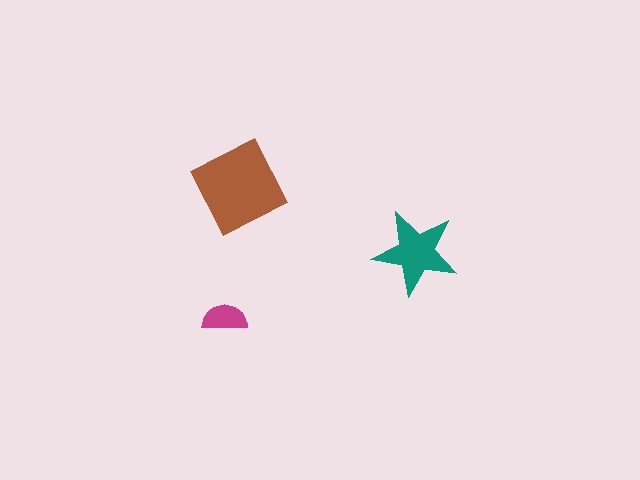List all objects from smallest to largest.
The magenta semicircle, the teal star, the brown square.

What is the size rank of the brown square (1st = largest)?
1st.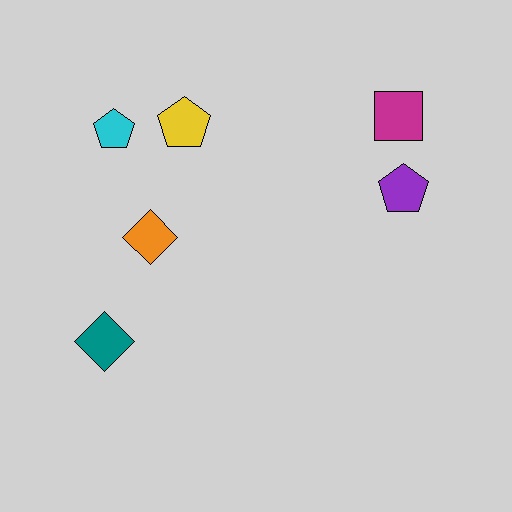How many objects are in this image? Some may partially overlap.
There are 6 objects.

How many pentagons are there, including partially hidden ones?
There are 3 pentagons.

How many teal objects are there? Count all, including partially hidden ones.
There is 1 teal object.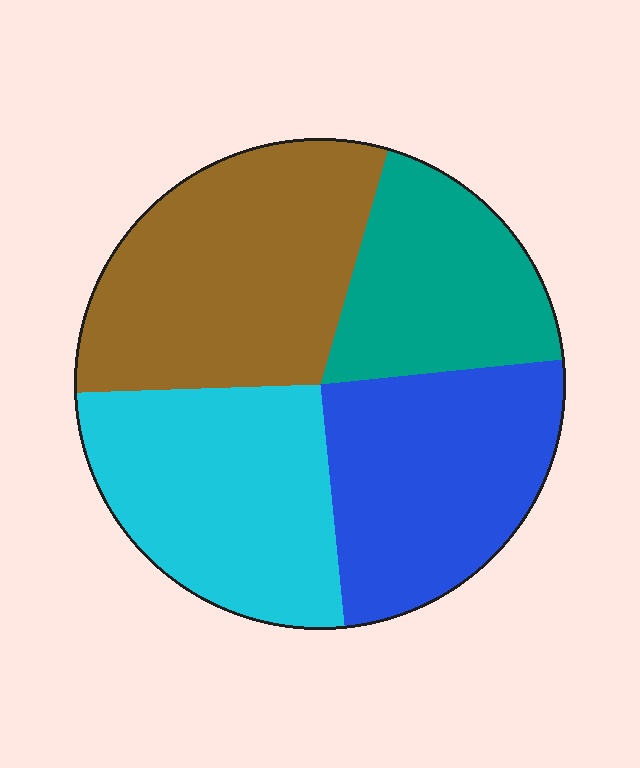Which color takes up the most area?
Brown, at roughly 30%.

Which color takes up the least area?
Teal, at roughly 20%.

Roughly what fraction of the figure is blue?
Blue takes up about one quarter (1/4) of the figure.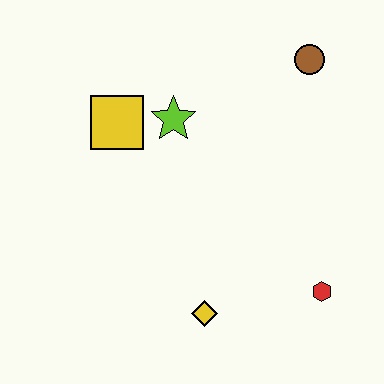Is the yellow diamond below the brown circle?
Yes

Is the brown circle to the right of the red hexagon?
No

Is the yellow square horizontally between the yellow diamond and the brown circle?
No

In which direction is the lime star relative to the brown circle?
The lime star is to the left of the brown circle.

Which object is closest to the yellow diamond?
The red hexagon is closest to the yellow diamond.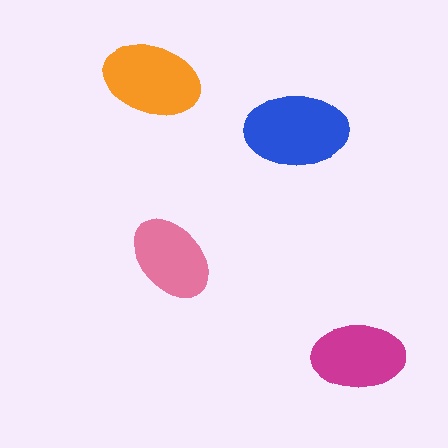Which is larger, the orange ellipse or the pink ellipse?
The orange one.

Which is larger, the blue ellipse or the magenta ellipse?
The blue one.